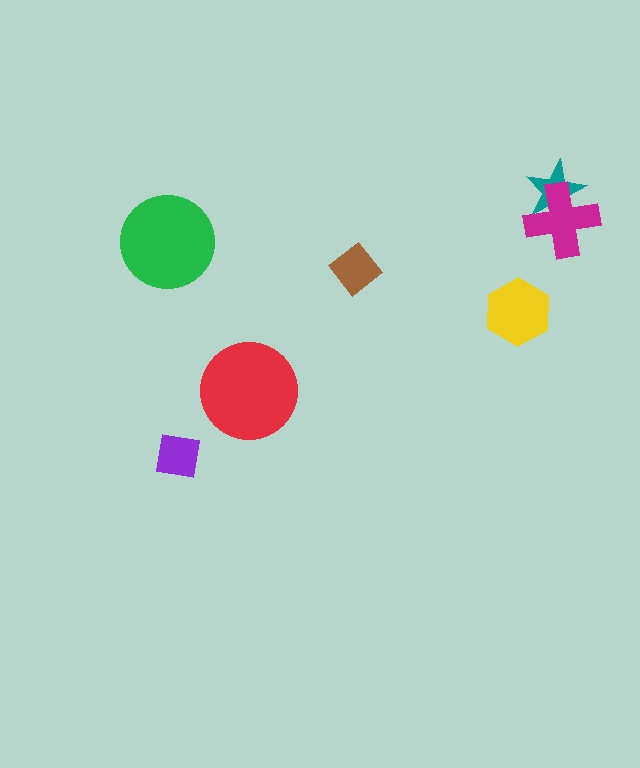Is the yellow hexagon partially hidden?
No, no other shape covers it.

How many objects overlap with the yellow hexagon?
0 objects overlap with the yellow hexagon.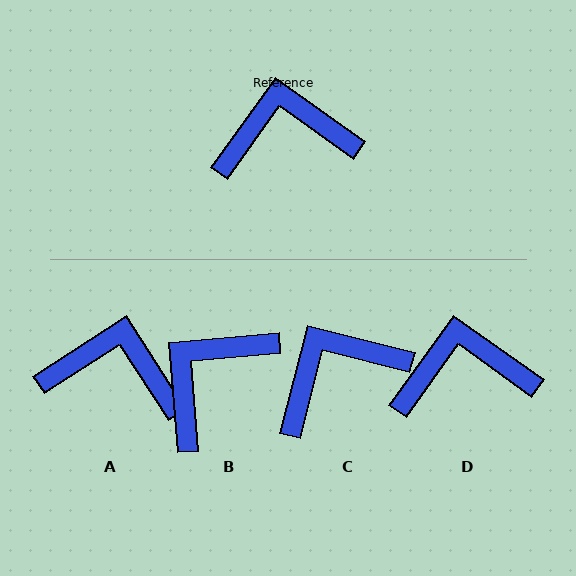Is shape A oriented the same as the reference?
No, it is off by about 22 degrees.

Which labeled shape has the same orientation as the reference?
D.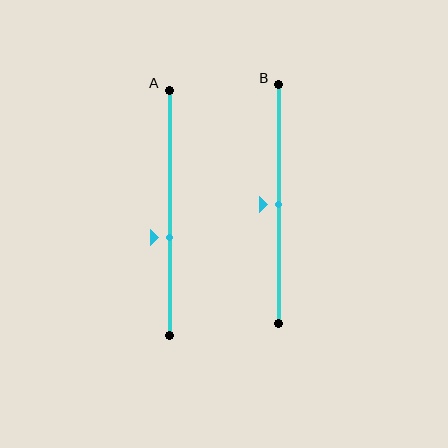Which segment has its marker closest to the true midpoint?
Segment B has its marker closest to the true midpoint.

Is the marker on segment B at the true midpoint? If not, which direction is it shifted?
Yes, the marker on segment B is at the true midpoint.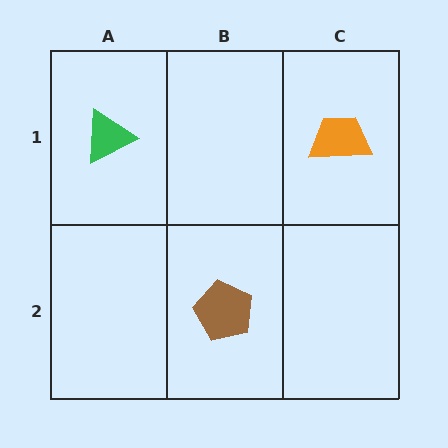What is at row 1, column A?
A green triangle.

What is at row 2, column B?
A brown pentagon.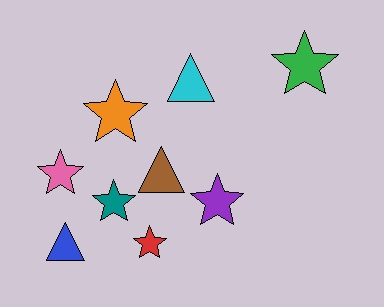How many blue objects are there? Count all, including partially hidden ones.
There is 1 blue object.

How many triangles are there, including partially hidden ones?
There are 3 triangles.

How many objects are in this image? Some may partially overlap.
There are 9 objects.